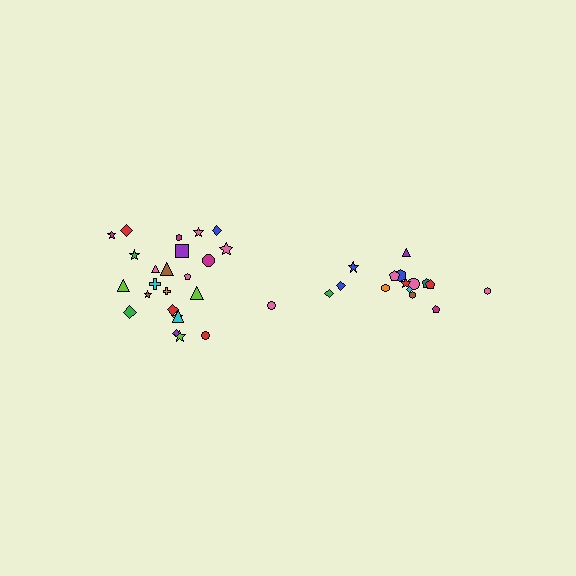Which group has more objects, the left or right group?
The left group.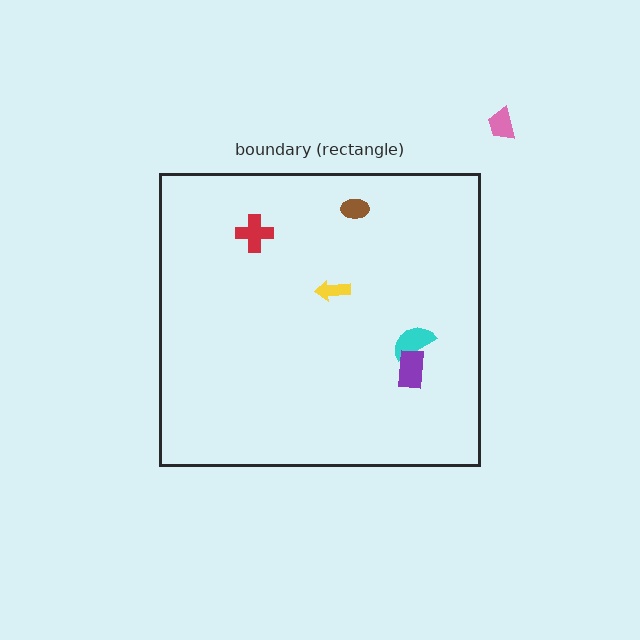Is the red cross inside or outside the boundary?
Inside.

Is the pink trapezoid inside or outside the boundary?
Outside.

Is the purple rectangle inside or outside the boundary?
Inside.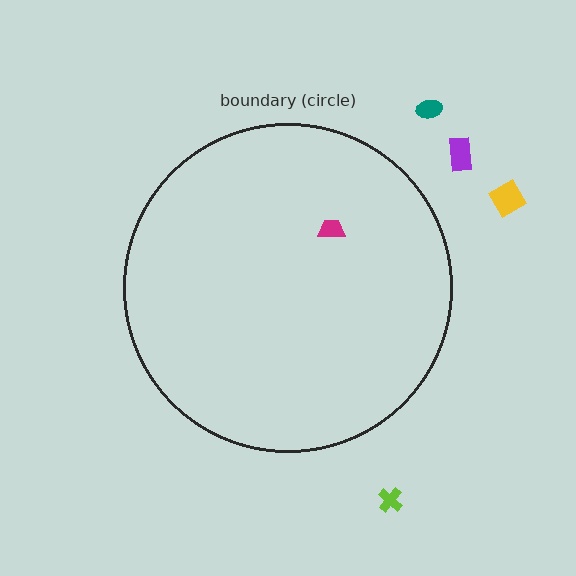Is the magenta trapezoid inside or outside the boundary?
Inside.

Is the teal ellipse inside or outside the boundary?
Outside.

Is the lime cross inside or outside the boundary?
Outside.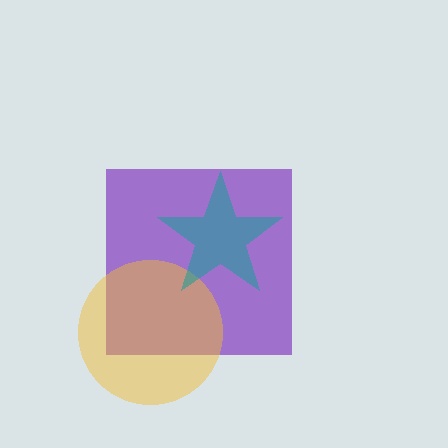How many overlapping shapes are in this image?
There are 3 overlapping shapes in the image.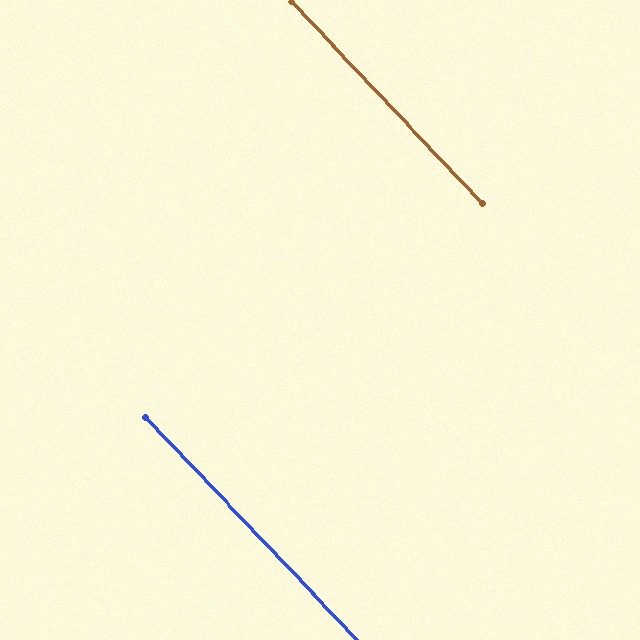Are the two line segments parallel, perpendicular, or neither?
Parallel — their directions differ by only 0.0°.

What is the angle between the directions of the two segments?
Approximately 0 degrees.